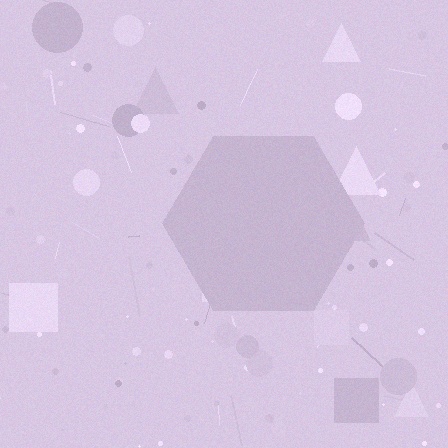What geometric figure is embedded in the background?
A hexagon is embedded in the background.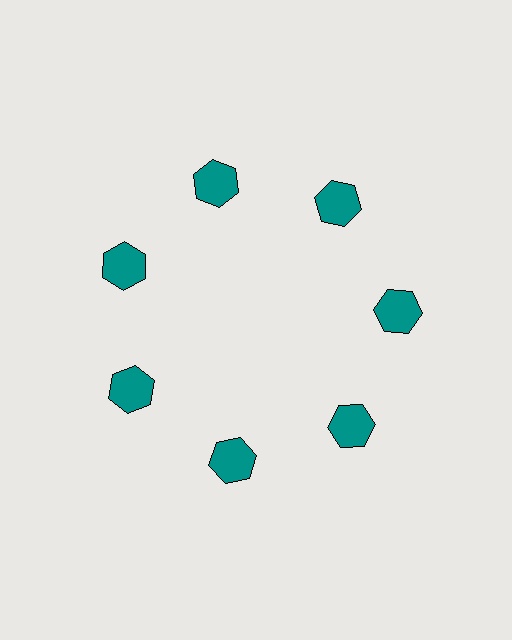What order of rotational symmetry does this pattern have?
This pattern has 7-fold rotational symmetry.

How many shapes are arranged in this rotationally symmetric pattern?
There are 7 shapes, arranged in 7 groups of 1.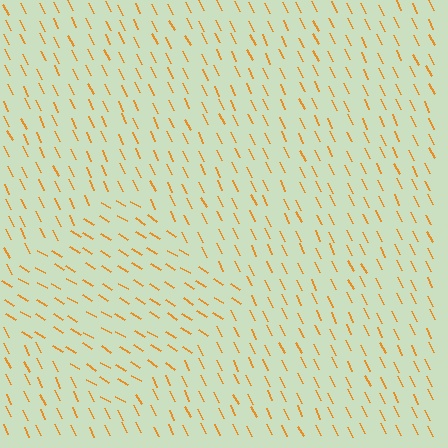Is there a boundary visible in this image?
Yes, there is a texture boundary formed by a change in line orientation.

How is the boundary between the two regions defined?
The boundary is defined purely by a change in line orientation (approximately 32 degrees difference). All lines are the same color and thickness.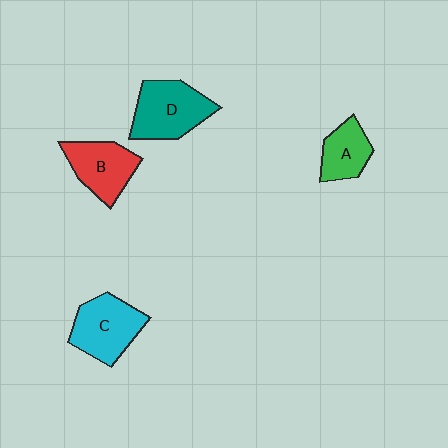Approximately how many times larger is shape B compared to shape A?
Approximately 1.3 times.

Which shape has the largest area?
Shape D (teal).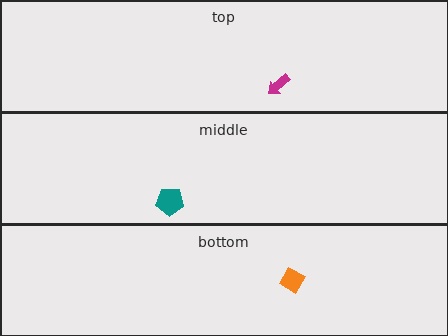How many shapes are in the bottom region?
1.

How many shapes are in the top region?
1.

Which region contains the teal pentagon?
The middle region.